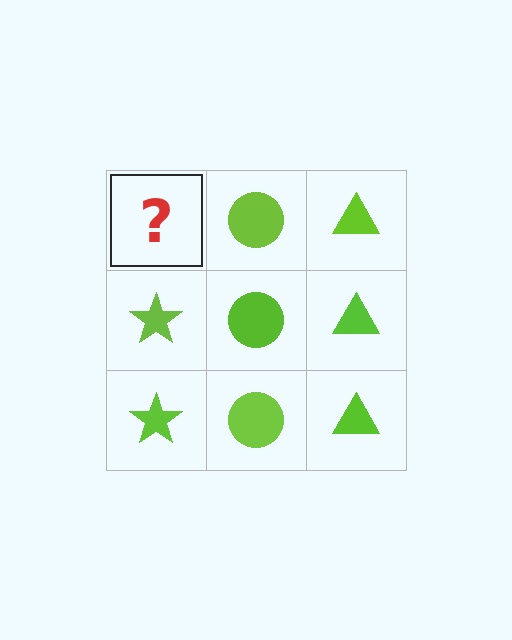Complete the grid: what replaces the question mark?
The question mark should be replaced with a lime star.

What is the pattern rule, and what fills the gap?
The rule is that each column has a consistent shape. The gap should be filled with a lime star.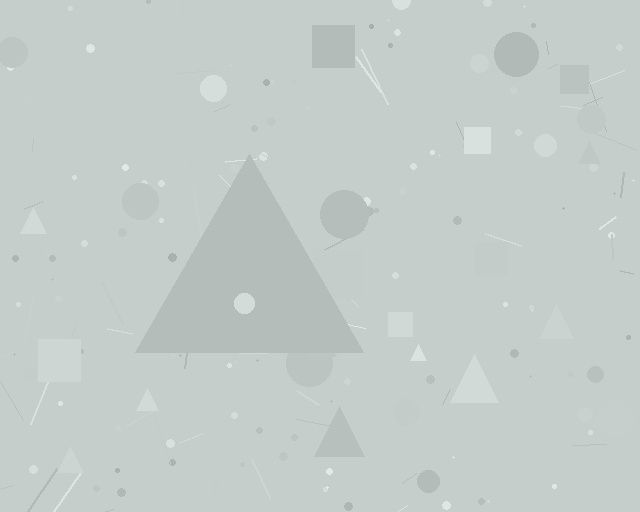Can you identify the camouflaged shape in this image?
The camouflaged shape is a triangle.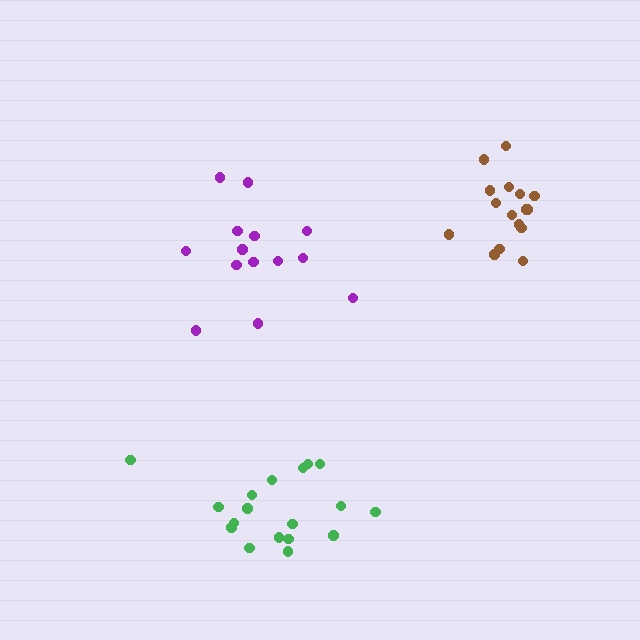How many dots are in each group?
Group 1: 14 dots, Group 2: 16 dots, Group 3: 18 dots (48 total).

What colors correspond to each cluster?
The clusters are colored: purple, brown, green.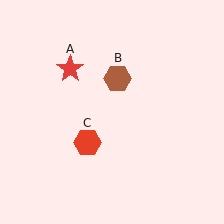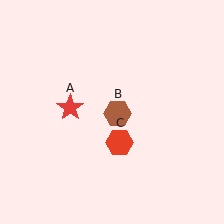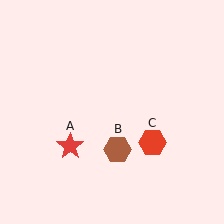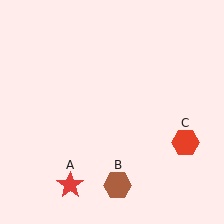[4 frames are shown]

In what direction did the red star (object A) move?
The red star (object A) moved down.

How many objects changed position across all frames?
3 objects changed position: red star (object A), brown hexagon (object B), red hexagon (object C).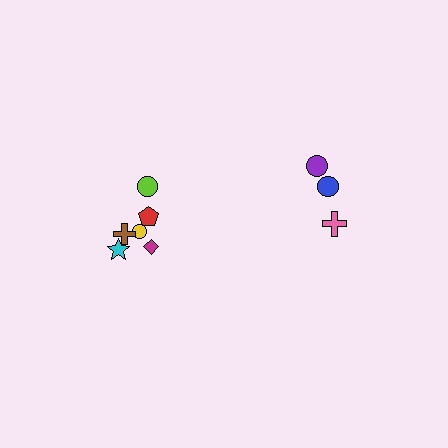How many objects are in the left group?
There are 6 objects.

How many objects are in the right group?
There are 3 objects.